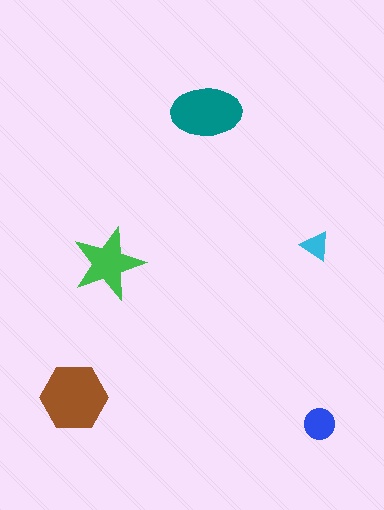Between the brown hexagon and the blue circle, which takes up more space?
The brown hexagon.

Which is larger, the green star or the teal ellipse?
The teal ellipse.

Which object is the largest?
The brown hexagon.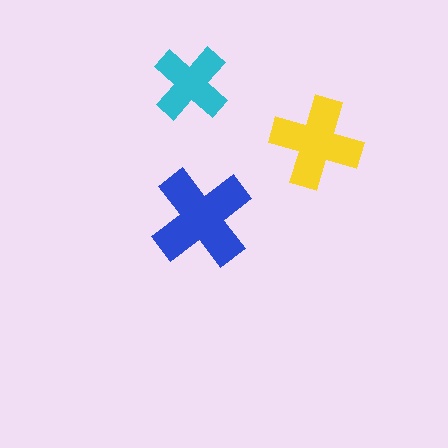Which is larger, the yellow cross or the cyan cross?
The yellow one.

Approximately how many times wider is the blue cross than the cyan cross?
About 1.5 times wider.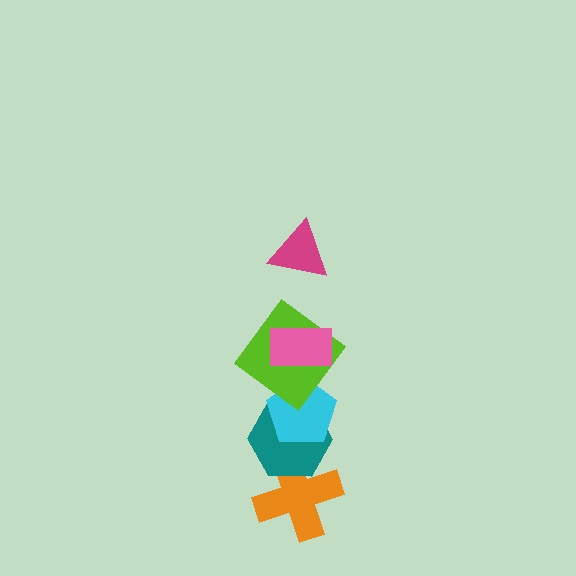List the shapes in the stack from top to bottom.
From top to bottom: the magenta triangle, the pink rectangle, the lime diamond, the cyan pentagon, the teal hexagon, the orange cross.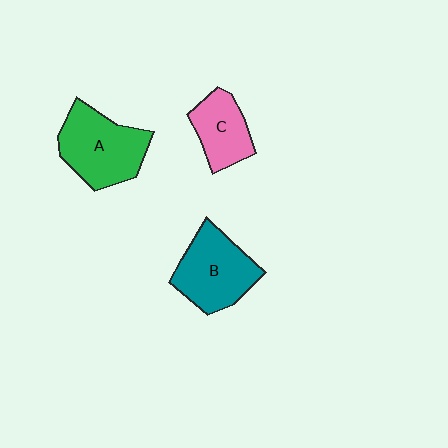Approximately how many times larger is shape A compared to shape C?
Approximately 1.5 times.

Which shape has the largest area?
Shape A (green).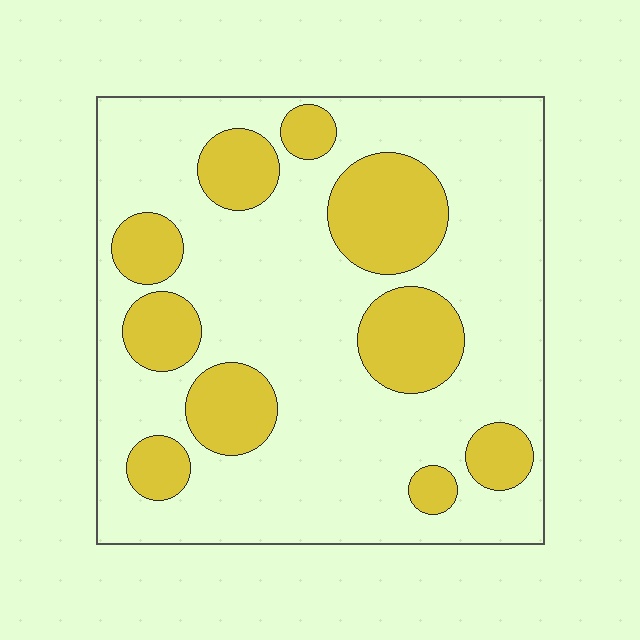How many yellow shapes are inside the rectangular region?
10.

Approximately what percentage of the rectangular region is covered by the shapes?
Approximately 25%.